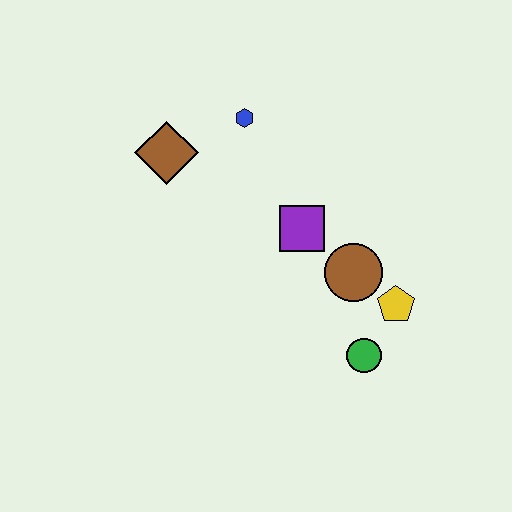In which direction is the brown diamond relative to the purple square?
The brown diamond is to the left of the purple square.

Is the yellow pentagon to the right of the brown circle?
Yes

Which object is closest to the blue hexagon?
The brown diamond is closest to the blue hexagon.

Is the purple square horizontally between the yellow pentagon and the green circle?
No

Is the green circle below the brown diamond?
Yes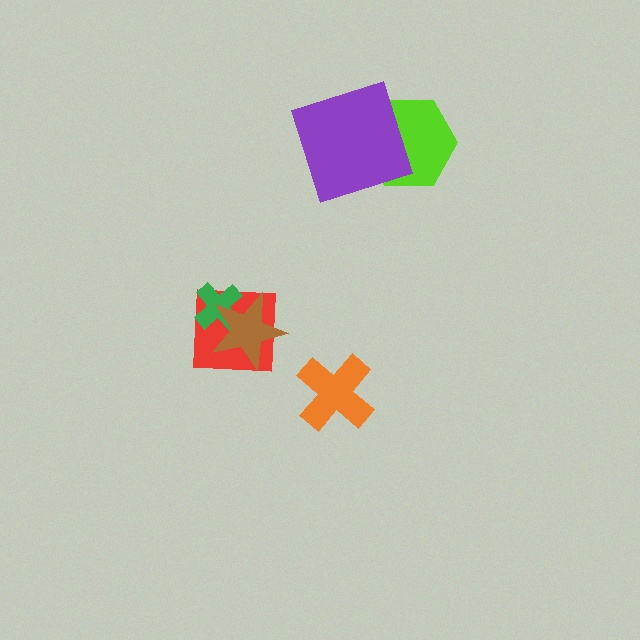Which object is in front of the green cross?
The brown star is in front of the green cross.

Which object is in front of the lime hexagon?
The purple square is in front of the lime hexagon.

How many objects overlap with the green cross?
2 objects overlap with the green cross.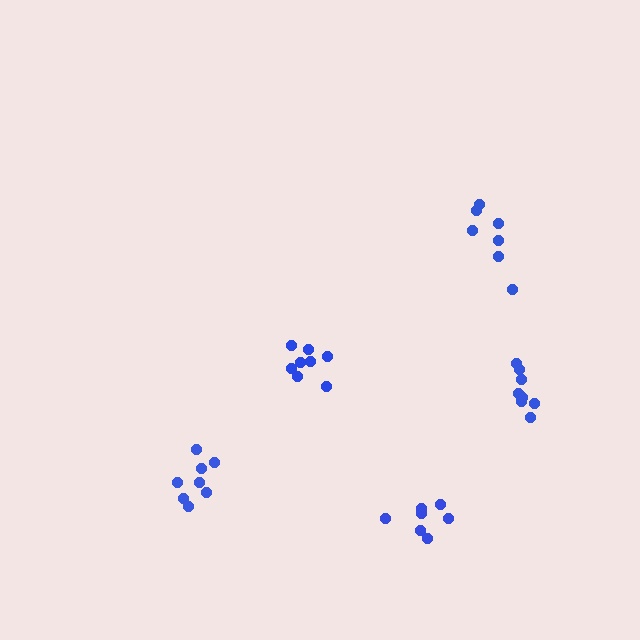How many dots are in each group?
Group 1: 7 dots, Group 2: 8 dots, Group 3: 8 dots, Group 4: 7 dots, Group 5: 8 dots (38 total).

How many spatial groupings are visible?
There are 5 spatial groupings.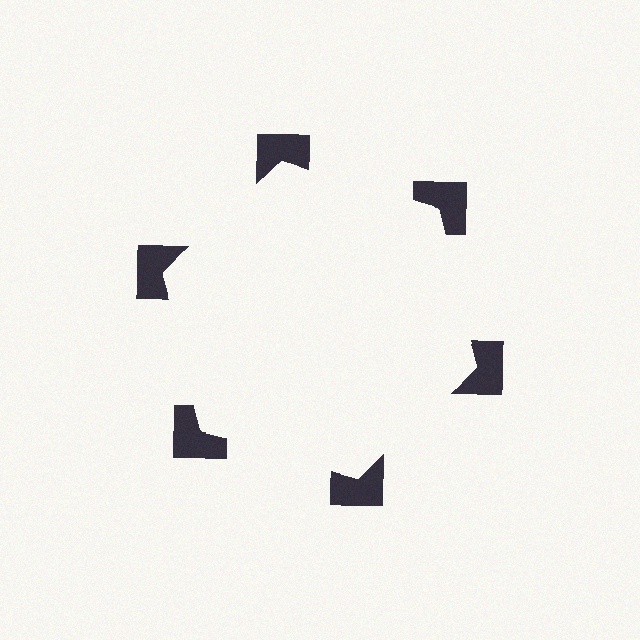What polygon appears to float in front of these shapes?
An illusory hexagon — its edges are inferred from the aligned wedge cuts in the notched squares, not physically drawn.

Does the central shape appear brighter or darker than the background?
It typically appears slightly brighter than the background, even though no actual brightness change is drawn.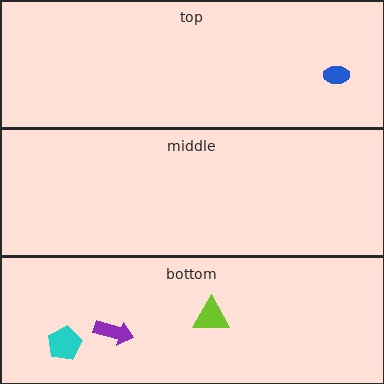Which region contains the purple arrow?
The bottom region.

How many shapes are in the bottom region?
3.